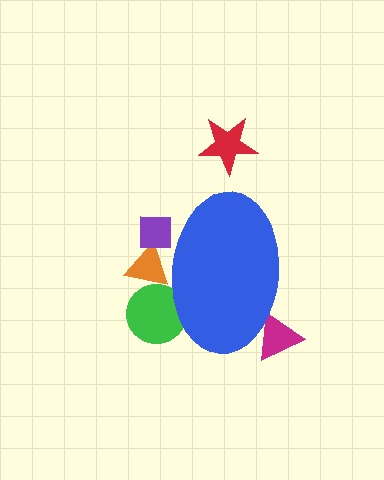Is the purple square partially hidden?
Yes, the purple square is partially hidden behind the blue ellipse.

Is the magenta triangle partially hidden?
Yes, the magenta triangle is partially hidden behind the blue ellipse.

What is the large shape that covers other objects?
A blue ellipse.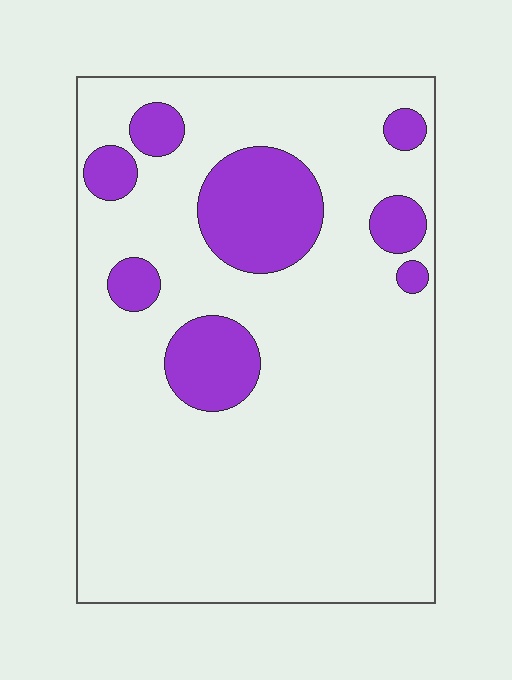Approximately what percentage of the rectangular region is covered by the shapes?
Approximately 15%.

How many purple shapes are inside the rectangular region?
8.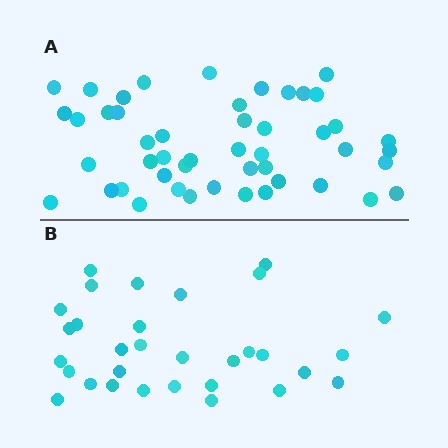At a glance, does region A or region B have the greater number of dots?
Region A (the top region) has more dots.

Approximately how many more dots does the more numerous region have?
Region A has approximately 15 more dots than region B.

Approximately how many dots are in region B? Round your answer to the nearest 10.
About 30 dots. (The exact count is 31, which rounds to 30.)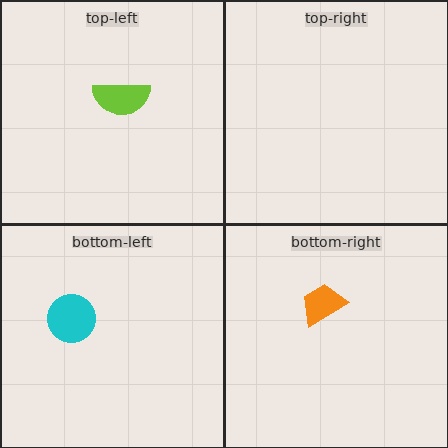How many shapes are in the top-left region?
1.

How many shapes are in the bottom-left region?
1.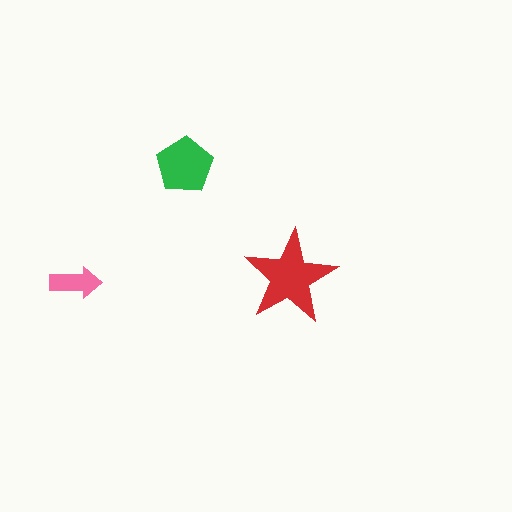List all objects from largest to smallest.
The red star, the green pentagon, the pink arrow.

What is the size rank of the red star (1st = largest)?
1st.